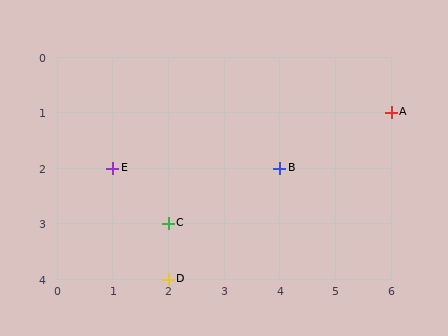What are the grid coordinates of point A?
Point A is at grid coordinates (6, 1).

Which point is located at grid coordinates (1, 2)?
Point E is at (1, 2).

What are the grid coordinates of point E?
Point E is at grid coordinates (1, 2).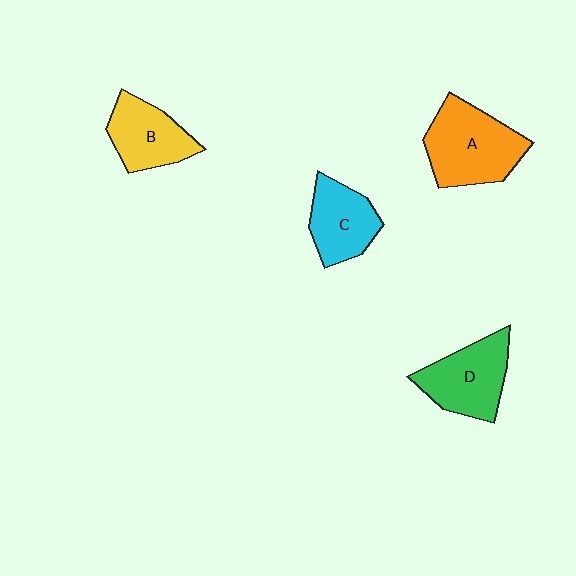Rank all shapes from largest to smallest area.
From largest to smallest: A (orange), D (green), B (yellow), C (cyan).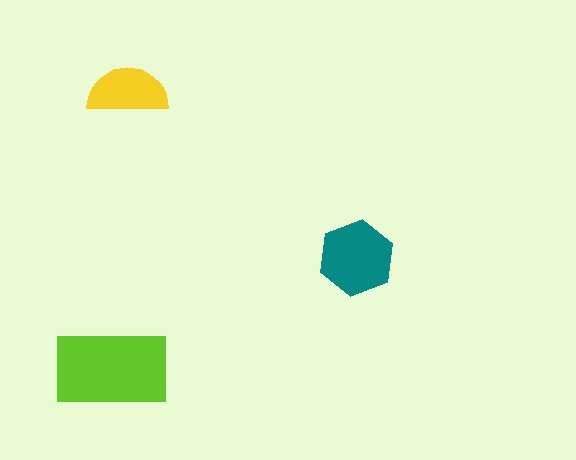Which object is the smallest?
The yellow semicircle.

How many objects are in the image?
There are 3 objects in the image.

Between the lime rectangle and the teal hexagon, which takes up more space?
The lime rectangle.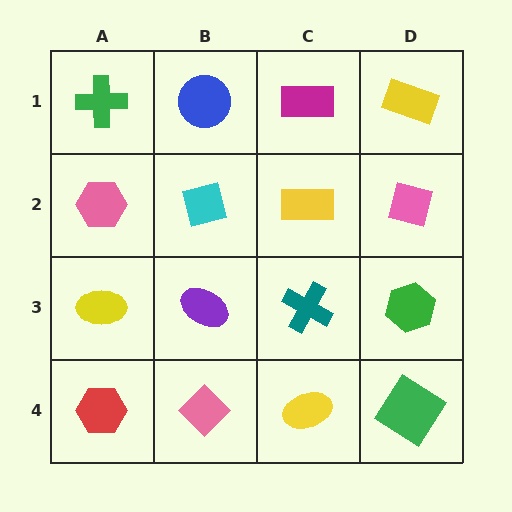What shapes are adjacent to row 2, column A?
A green cross (row 1, column A), a yellow ellipse (row 3, column A), a cyan square (row 2, column B).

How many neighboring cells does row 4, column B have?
3.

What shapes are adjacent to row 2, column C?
A magenta rectangle (row 1, column C), a teal cross (row 3, column C), a cyan square (row 2, column B), a pink diamond (row 2, column D).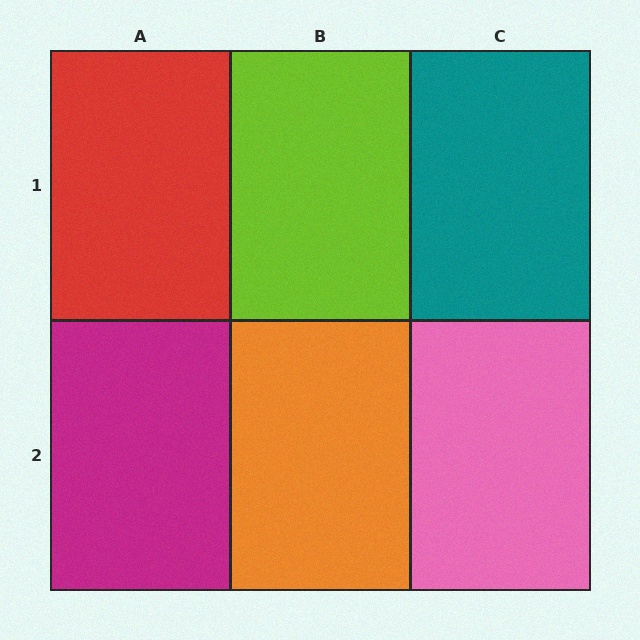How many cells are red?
1 cell is red.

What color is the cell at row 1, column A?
Red.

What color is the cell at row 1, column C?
Teal.